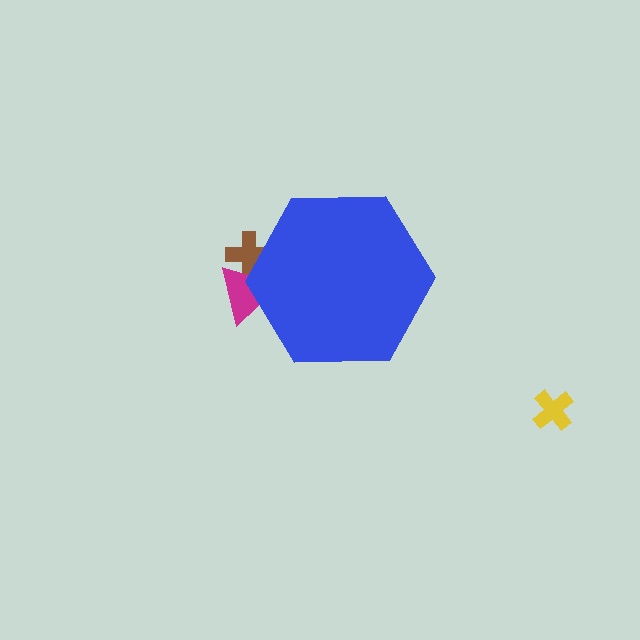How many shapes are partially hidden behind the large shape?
2 shapes are partially hidden.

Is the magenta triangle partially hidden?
Yes, the magenta triangle is partially hidden behind the blue hexagon.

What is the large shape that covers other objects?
A blue hexagon.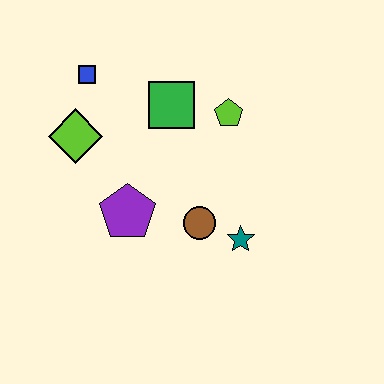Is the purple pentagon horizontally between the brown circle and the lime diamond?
Yes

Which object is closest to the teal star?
The brown circle is closest to the teal star.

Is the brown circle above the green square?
No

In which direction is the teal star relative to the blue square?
The teal star is below the blue square.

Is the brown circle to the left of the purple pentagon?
No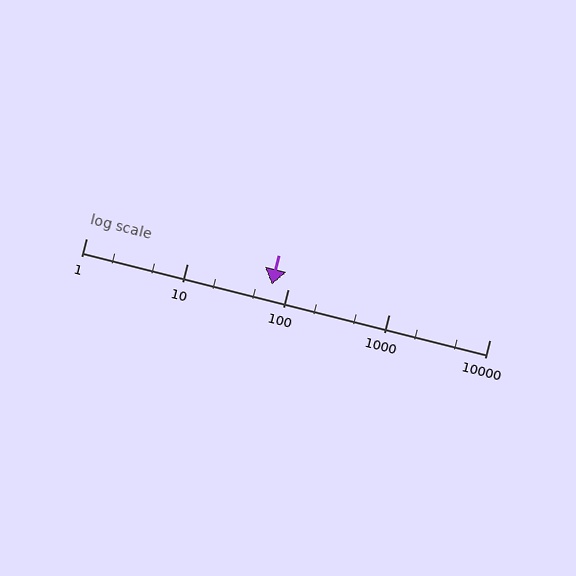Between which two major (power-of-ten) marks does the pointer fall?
The pointer is between 10 and 100.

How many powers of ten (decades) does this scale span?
The scale spans 4 decades, from 1 to 10000.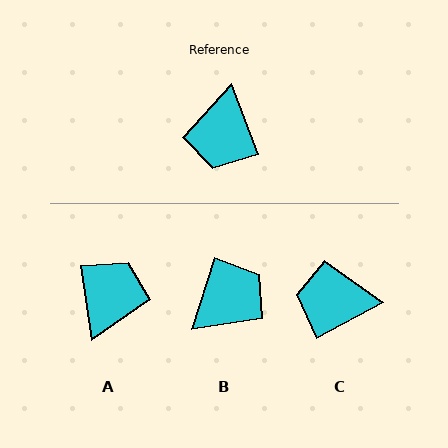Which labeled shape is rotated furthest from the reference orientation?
A, about 167 degrees away.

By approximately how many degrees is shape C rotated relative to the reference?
Approximately 83 degrees clockwise.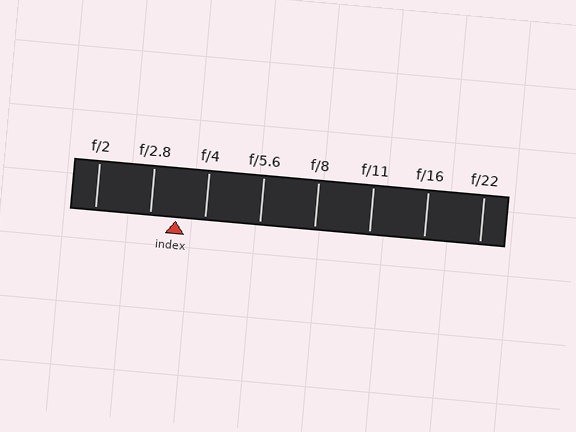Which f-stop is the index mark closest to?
The index mark is closest to f/2.8.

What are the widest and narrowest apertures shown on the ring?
The widest aperture shown is f/2 and the narrowest is f/22.